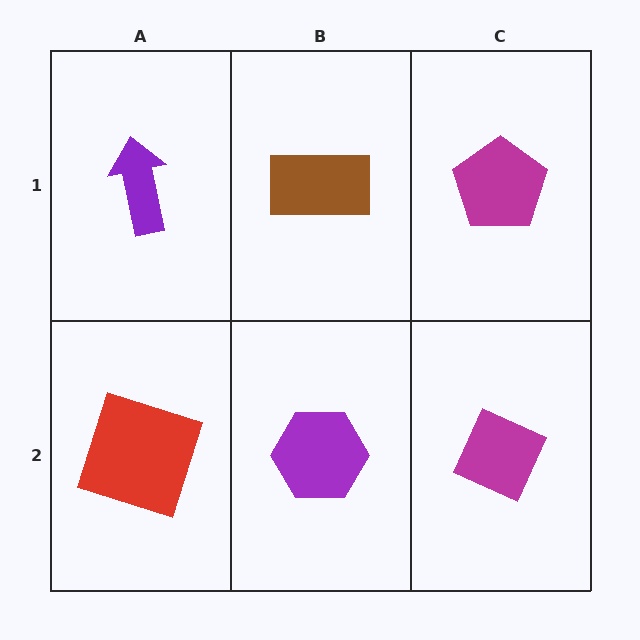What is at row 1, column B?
A brown rectangle.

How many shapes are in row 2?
3 shapes.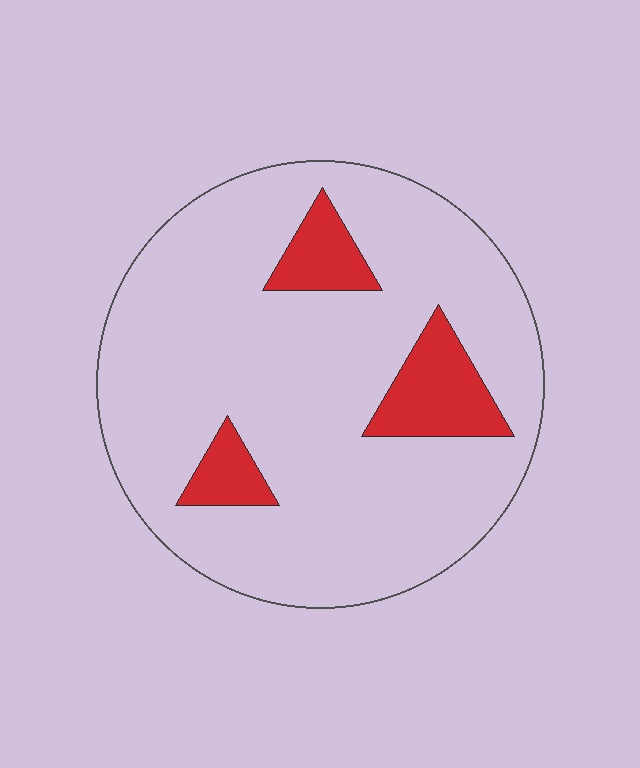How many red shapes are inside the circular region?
3.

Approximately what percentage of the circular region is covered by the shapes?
Approximately 15%.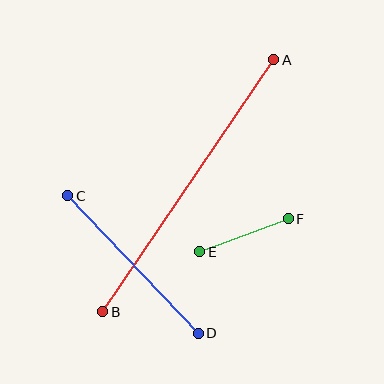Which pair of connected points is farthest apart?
Points A and B are farthest apart.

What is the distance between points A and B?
The distance is approximately 305 pixels.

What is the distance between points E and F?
The distance is approximately 94 pixels.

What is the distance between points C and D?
The distance is approximately 189 pixels.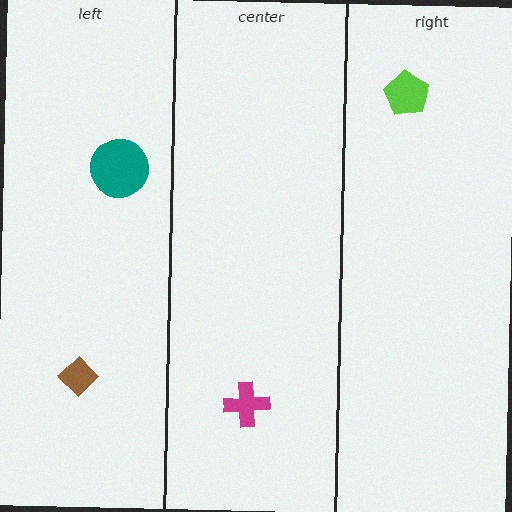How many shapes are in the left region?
2.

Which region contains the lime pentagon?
The right region.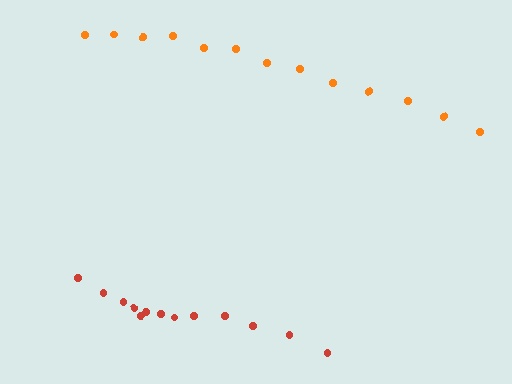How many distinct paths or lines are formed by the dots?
There are 2 distinct paths.